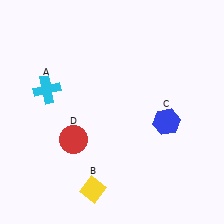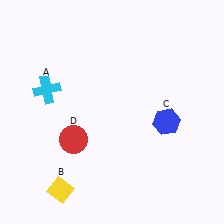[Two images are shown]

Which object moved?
The yellow diamond (B) moved left.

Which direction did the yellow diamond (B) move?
The yellow diamond (B) moved left.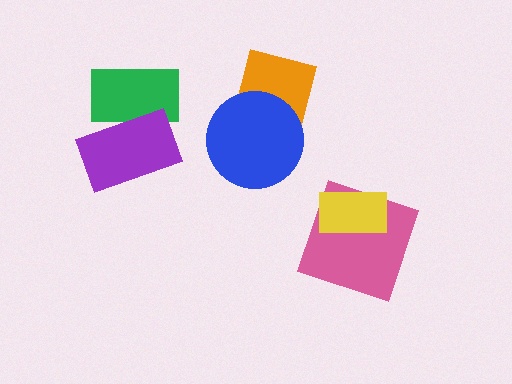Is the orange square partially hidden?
Yes, it is partially covered by another shape.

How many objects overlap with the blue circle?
1 object overlaps with the blue circle.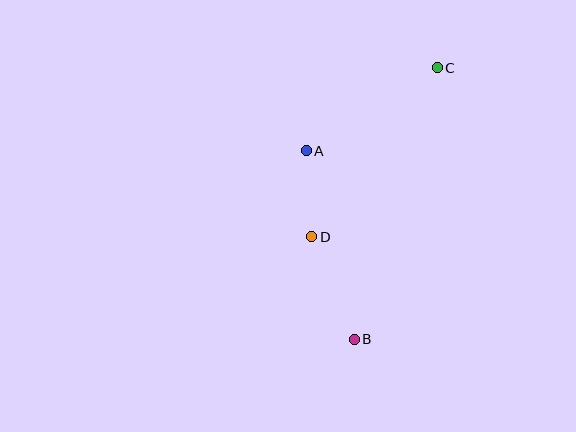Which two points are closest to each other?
Points A and D are closest to each other.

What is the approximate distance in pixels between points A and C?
The distance between A and C is approximately 155 pixels.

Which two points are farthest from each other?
Points B and C are farthest from each other.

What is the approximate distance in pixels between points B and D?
The distance between B and D is approximately 111 pixels.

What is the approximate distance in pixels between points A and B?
The distance between A and B is approximately 194 pixels.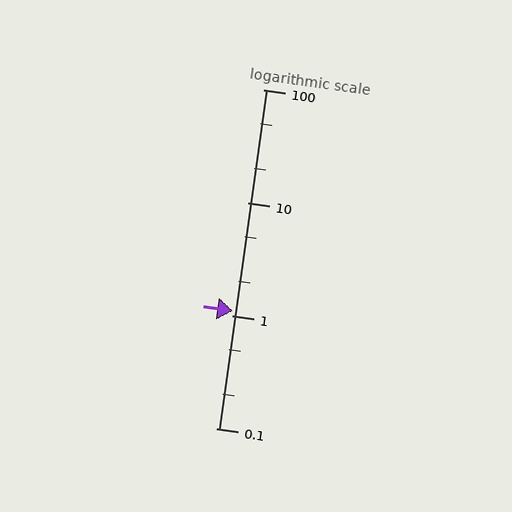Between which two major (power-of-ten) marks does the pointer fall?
The pointer is between 1 and 10.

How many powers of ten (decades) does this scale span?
The scale spans 3 decades, from 0.1 to 100.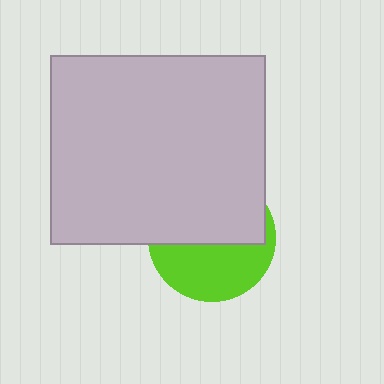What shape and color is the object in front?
The object in front is a light gray rectangle.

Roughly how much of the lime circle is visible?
A small part of it is visible (roughly 45%).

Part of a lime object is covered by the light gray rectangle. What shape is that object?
It is a circle.